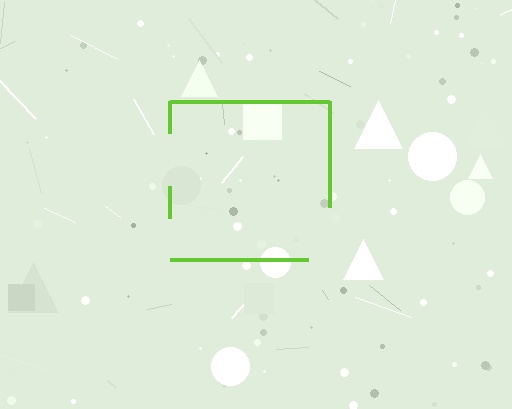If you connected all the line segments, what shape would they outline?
They would outline a square.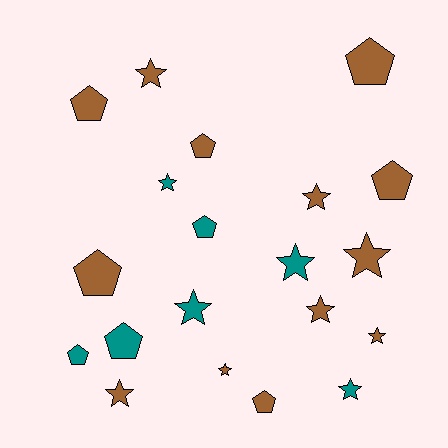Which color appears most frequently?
Brown, with 13 objects.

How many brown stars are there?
There are 7 brown stars.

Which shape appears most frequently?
Star, with 11 objects.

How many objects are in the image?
There are 20 objects.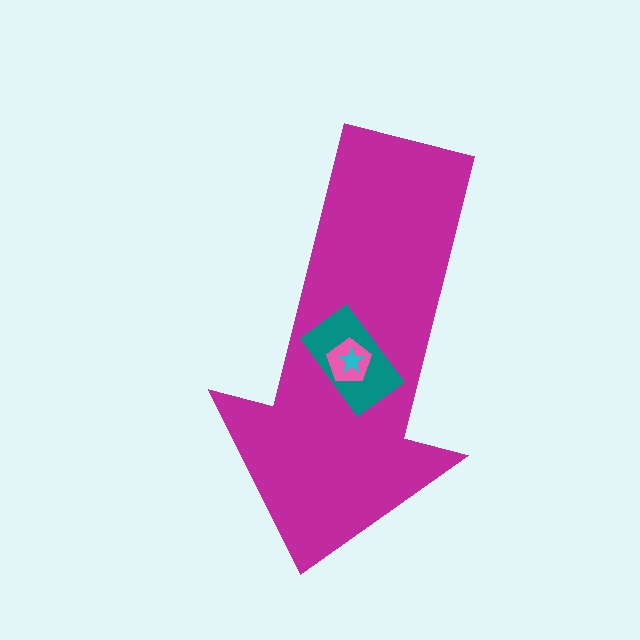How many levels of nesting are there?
4.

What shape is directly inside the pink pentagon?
The cyan star.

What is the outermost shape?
The magenta arrow.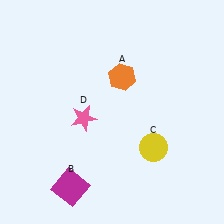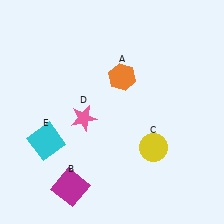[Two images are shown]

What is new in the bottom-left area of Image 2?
A cyan square (E) was added in the bottom-left area of Image 2.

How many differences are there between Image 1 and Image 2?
There is 1 difference between the two images.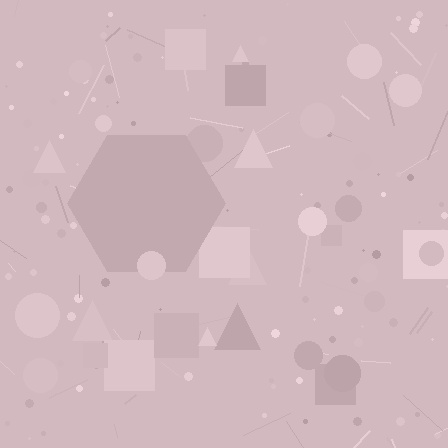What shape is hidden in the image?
A hexagon is hidden in the image.